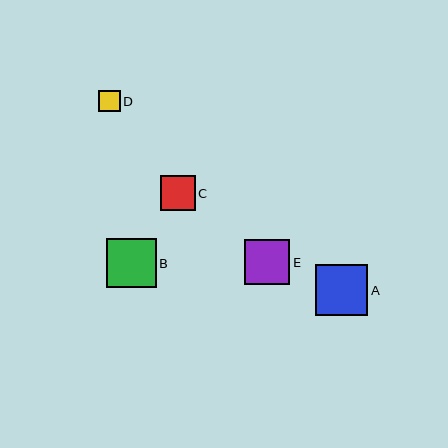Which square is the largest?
Square A is the largest with a size of approximately 52 pixels.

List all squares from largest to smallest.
From largest to smallest: A, B, E, C, D.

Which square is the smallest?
Square D is the smallest with a size of approximately 21 pixels.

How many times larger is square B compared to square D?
Square B is approximately 2.3 times the size of square D.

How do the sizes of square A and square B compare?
Square A and square B are approximately the same size.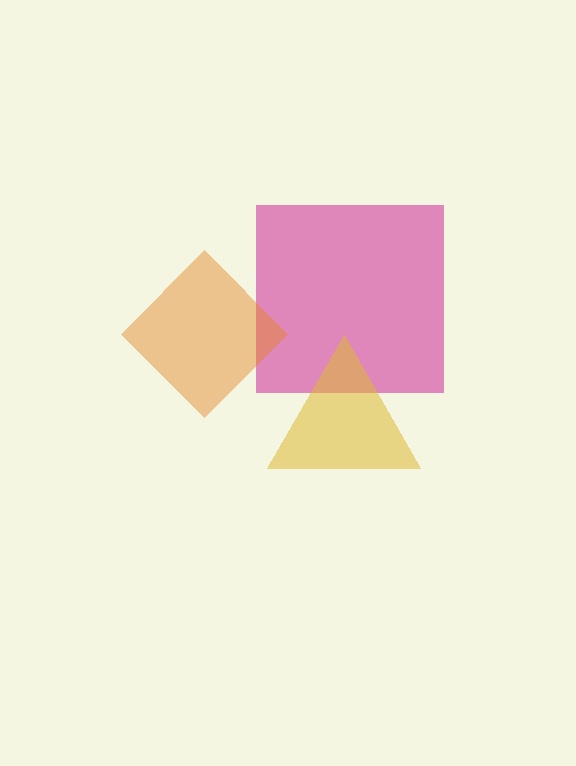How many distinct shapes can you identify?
There are 3 distinct shapes: a magenta square, a yellow triangle, an orange diamond.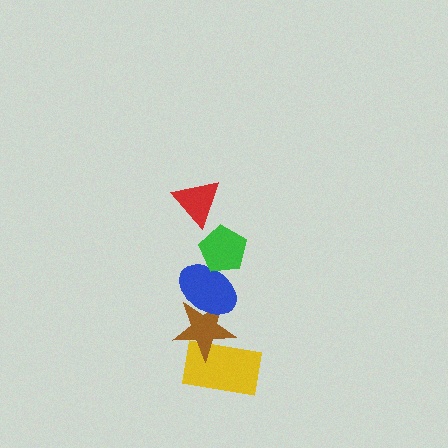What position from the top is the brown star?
The brown star is 4th from the top.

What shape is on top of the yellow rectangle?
The brown star is on top of the yellow rectangle.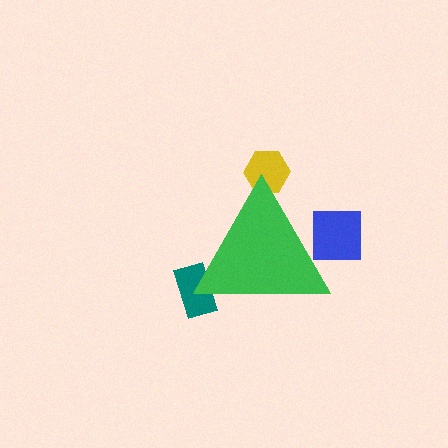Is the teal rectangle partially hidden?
Yes, the teal rectangle is partially hidden behind the green triangle.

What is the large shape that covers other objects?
A green triangle.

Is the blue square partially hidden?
Yes, the blue square is partially hidden behind the green triangle.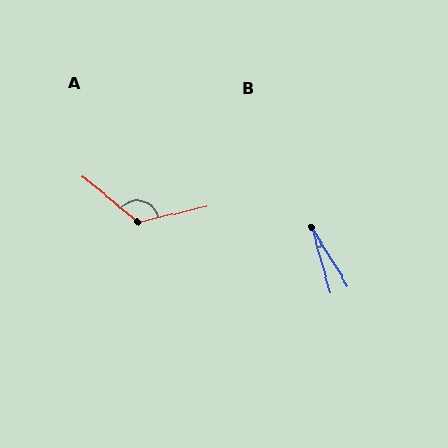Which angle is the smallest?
B, at approximately 15 degrees.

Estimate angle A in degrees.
Approximately 128 degrees.